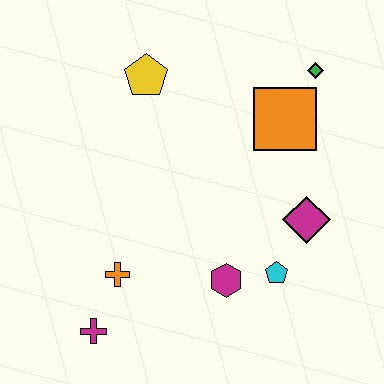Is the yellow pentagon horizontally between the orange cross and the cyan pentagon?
Yes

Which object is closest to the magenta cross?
The orange cross is closest to the magenta cross.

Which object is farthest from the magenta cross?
The green diamond is farthest from the magenta cross.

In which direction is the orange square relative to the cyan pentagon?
The orange square is above the cyan pentagon.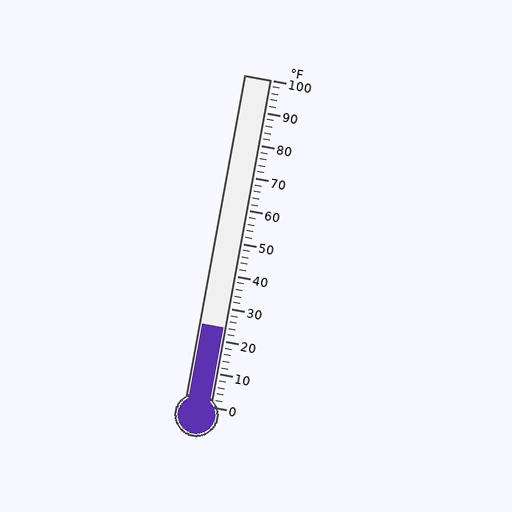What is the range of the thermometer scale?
The thermometer scale ranges from 0°F to 100°F.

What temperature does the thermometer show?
The thermometer shows approximately 24°F.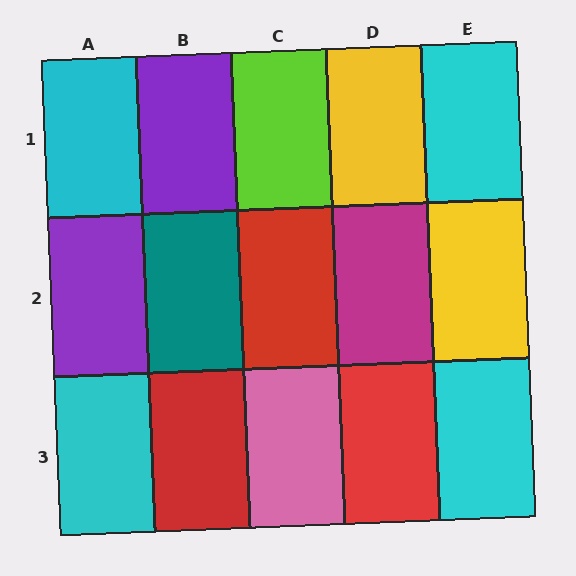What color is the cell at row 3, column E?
Cyan.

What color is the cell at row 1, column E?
Cyan.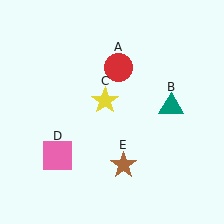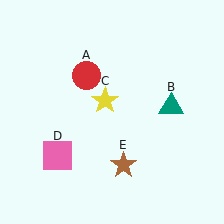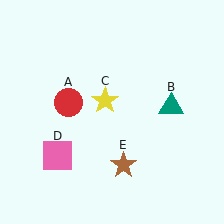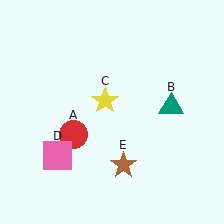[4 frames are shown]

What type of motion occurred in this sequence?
The red circle (object A) rotated counterclockwise around the center of the scene.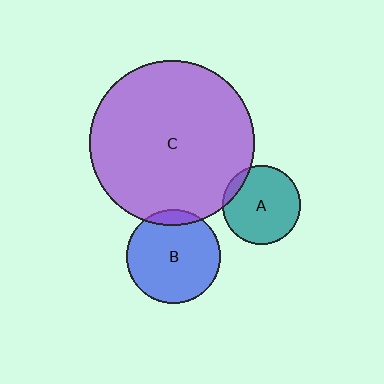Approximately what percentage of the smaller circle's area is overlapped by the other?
Approximately 10%.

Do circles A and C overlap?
Yes.